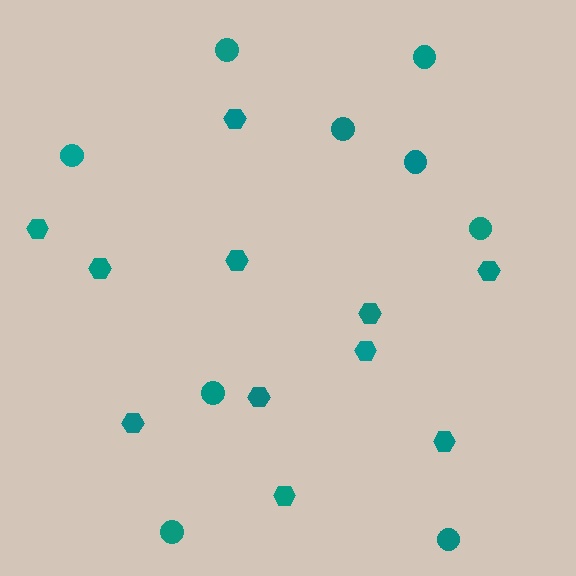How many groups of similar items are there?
There are 2 groups: one group of hexagons (11) and one group of circles (9).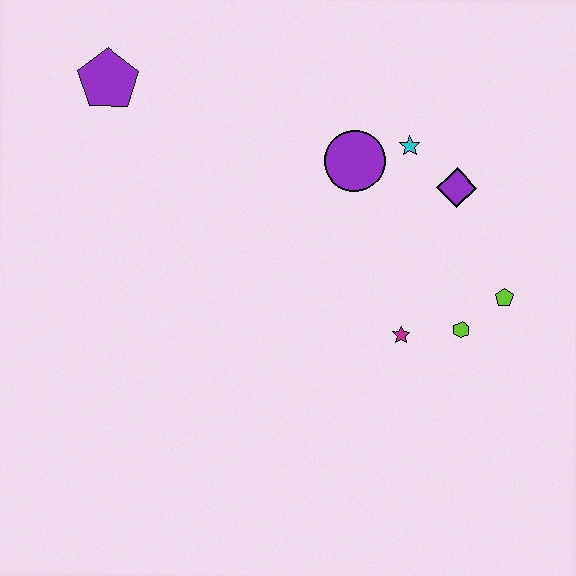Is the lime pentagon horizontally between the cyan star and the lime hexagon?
No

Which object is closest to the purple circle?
The cyan star is closest to the purple circle.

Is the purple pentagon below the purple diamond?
No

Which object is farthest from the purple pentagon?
The lime pentagon is farthest from the purple pentagon.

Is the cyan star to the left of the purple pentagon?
No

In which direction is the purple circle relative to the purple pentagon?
The purple circle is to the right of the purple pentagon.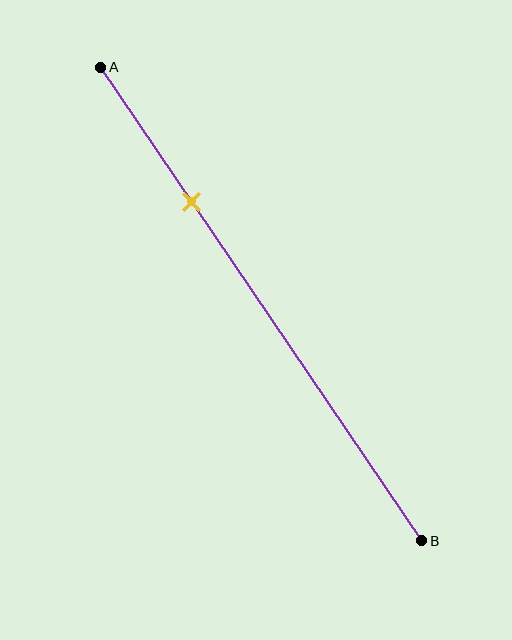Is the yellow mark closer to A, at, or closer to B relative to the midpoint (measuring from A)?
The yellow mark is closer to point A than the midpoint of segment AB.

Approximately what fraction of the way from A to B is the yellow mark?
The yellow mark is approximately 30% of the way from A to B.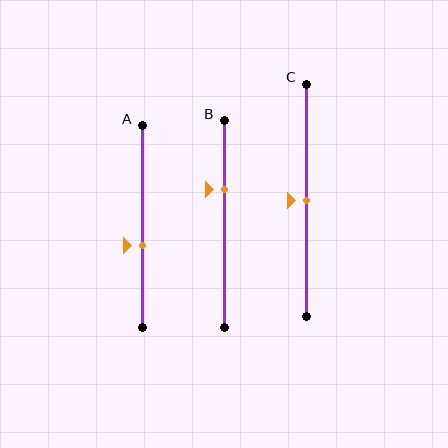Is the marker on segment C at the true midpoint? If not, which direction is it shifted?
Yes, the marker on segment C is at the true midpoint.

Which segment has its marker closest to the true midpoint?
Segment C has its marker closest to the true midpoint.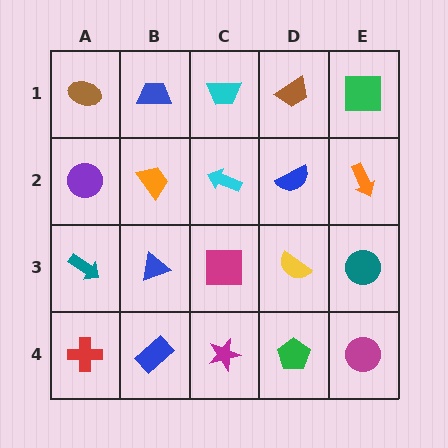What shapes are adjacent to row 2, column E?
A green square (row 1, column E), a teal circle (row 3, column E), a blue semicircle (row 2, column D).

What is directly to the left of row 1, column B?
A brown ellipse.